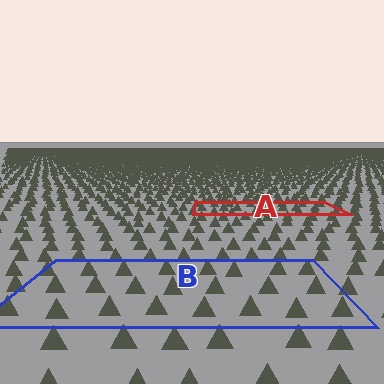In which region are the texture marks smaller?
The texture marks are smaller in region A, because it is farther away.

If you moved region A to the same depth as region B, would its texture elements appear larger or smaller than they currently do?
They would appear larger. At a closer depth, the same texture elements are projected at a bigger on-screen size.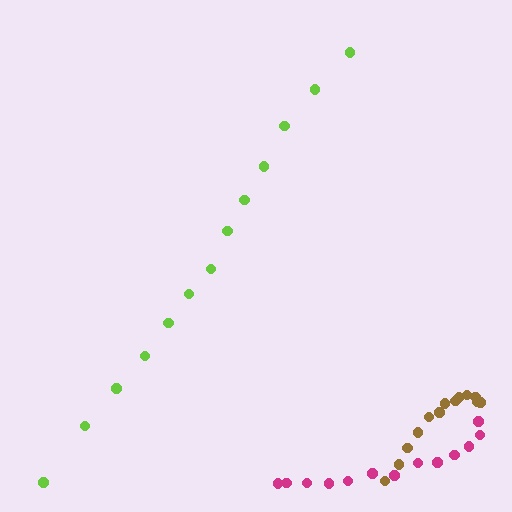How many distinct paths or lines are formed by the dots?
There are 3 distinct paths.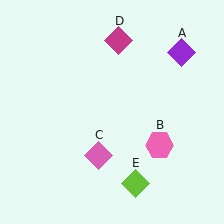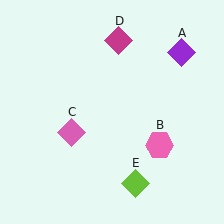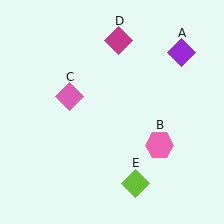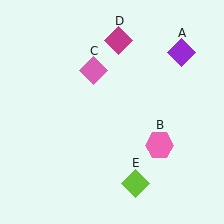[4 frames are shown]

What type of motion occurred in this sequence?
The pink diamond (object C) rotated clockwise around the center of the scene.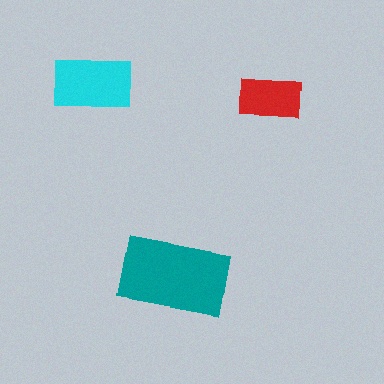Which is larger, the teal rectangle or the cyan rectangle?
The teal one.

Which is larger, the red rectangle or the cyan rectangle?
The cyan one.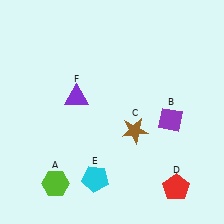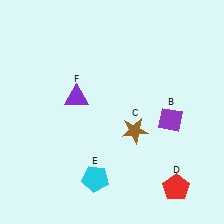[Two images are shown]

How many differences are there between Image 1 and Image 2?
There is 1 difference between the two images.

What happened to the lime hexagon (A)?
The lime hexagon (A) was removed in Image 2. It was in the bottom-left area of Image 1.